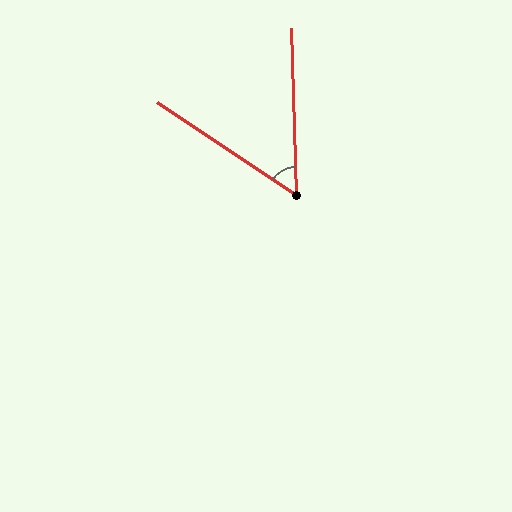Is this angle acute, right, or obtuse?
It is acute.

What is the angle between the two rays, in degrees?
Approximately 55 degrees.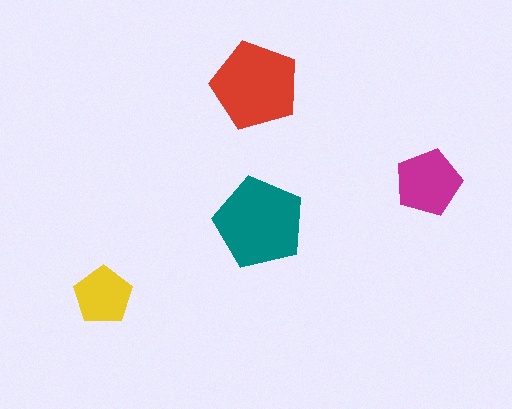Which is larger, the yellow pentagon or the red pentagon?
The red one.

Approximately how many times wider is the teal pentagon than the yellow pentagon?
About 1.5 times wider.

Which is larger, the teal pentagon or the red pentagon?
The teal one.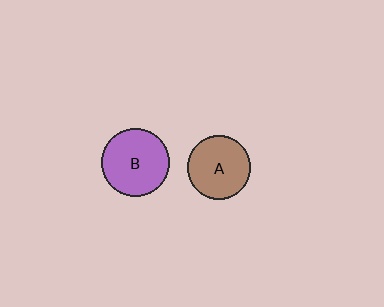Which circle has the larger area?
Circle B (purple).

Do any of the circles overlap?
No, none of the circles overlap.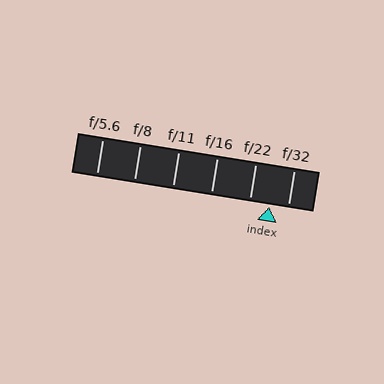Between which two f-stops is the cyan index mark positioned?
The index mark is between f/22 and f/32.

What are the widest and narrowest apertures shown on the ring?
The widest aperture shown is f/5.6 and the narrowest is f/32.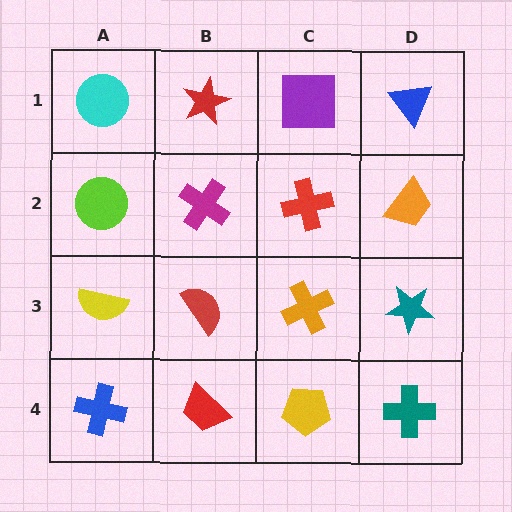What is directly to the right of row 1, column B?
A purple square.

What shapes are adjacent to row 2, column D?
A blue triangle (row 1, column D), a teal star (row 3, column D), a red cross (row 2, column C).